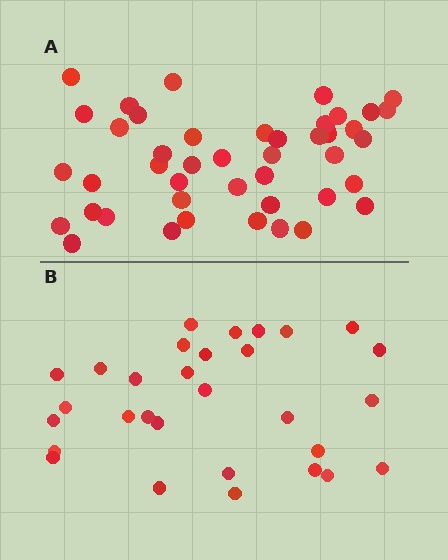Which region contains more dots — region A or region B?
Region A (the top region) has more dots.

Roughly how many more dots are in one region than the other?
Region A has approximately 15 more dots than region B.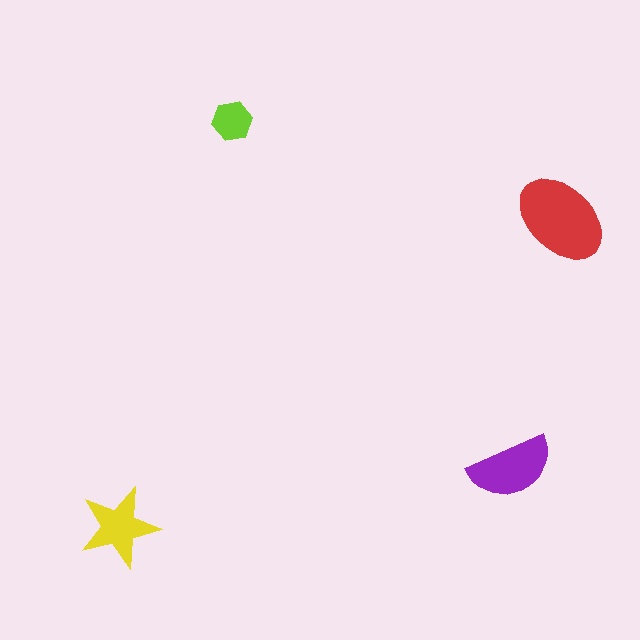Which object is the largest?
The red ellipse.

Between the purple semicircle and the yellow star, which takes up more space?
The purple semicircle.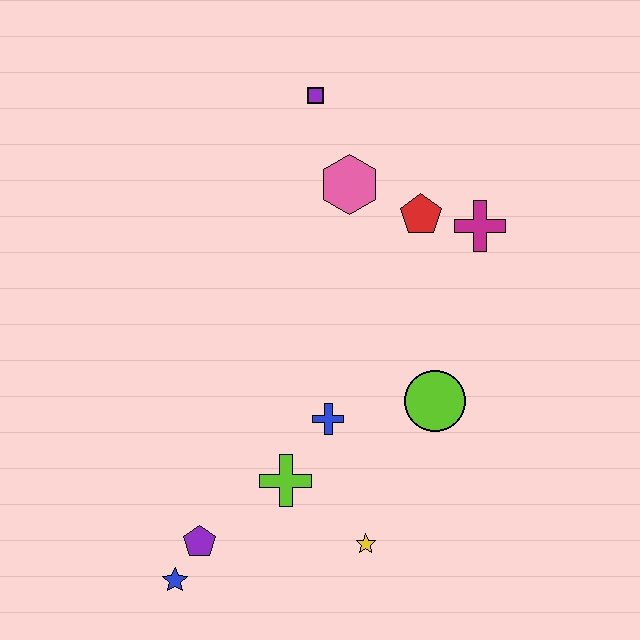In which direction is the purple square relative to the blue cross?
The purple square is above the blue cross.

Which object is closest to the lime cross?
The blue cross is closest to the lime cross.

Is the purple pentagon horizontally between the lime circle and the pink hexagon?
No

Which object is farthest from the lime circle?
The purple square is farthest from the lime circle.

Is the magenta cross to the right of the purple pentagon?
Yes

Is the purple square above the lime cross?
Yes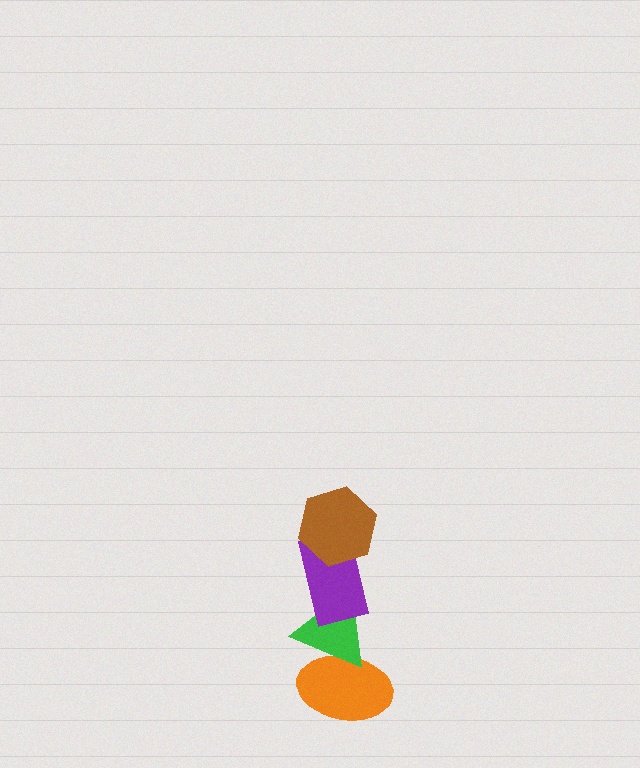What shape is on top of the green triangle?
The purple rectangle is on top of the green triangle.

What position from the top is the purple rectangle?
The purple rectangle is 2nd from the top.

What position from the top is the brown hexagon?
The brown hexagon is 1st from the top.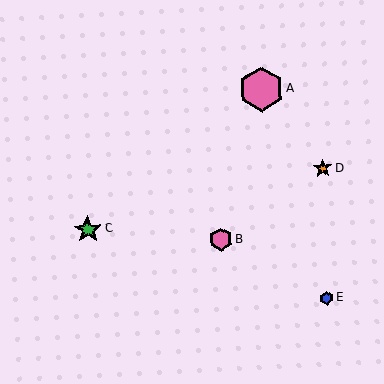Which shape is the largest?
The pink hexagon (labeled A) is the largest.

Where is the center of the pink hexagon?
The center of the pink hexagon is at (221, 239).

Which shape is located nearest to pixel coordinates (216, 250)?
The pink hexagon (labeled B) at (221, 239) is nearest to that location.